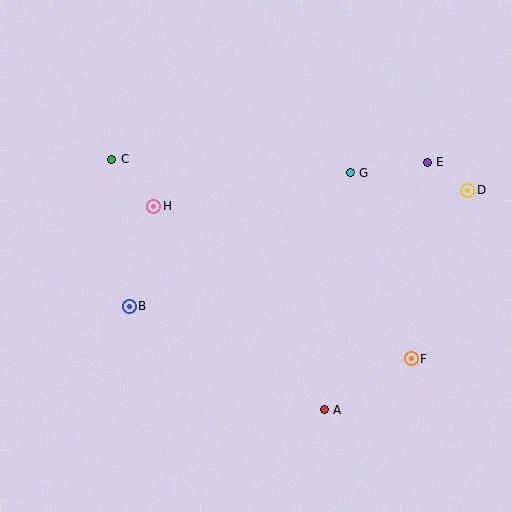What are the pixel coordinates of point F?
Point F is at (411, 359).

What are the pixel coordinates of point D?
Point D is at (467, 190).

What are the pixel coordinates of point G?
Point G is at (350, 173).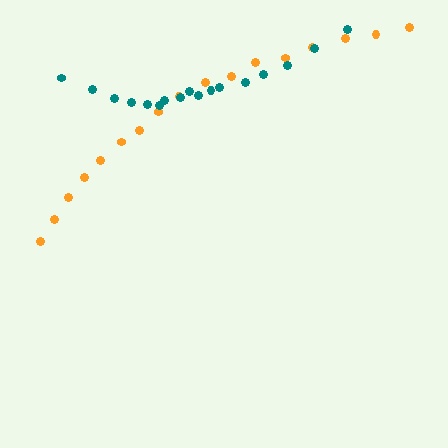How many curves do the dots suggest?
There are 2 distinct paths.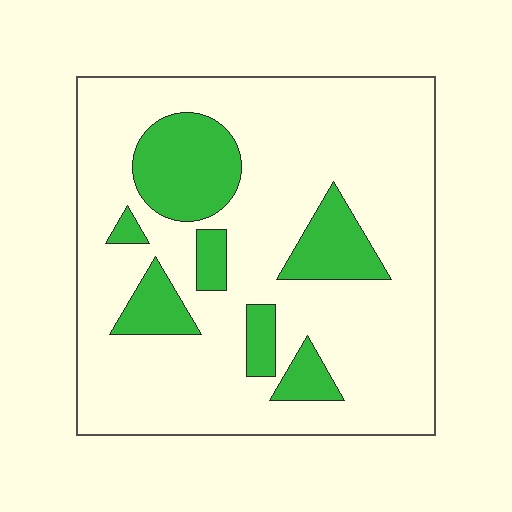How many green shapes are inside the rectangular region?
7.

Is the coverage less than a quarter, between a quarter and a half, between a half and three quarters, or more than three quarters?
Less than a quarter.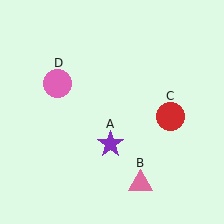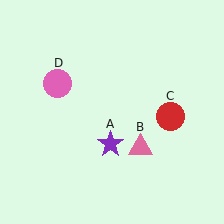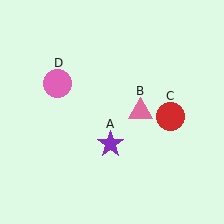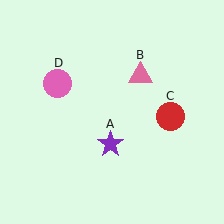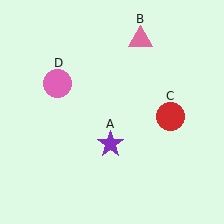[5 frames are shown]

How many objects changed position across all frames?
1 object changed position: pink triangle (object B).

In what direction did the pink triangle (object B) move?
The pink triangle (object B) moved up.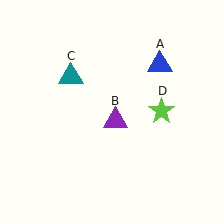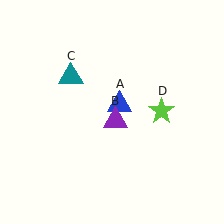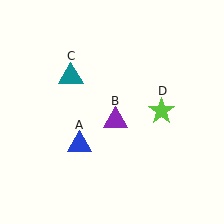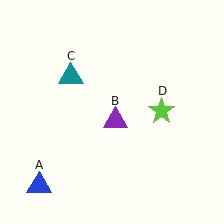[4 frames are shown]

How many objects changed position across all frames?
1 object changed position: blue triangle (object A).